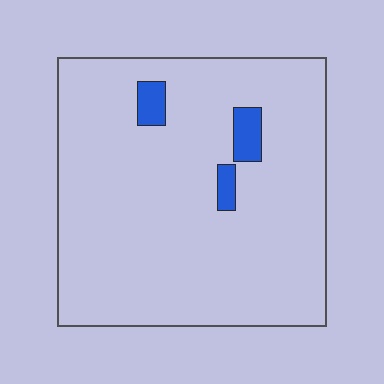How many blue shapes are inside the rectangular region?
3.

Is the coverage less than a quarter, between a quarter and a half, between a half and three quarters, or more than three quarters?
Less than a quarter.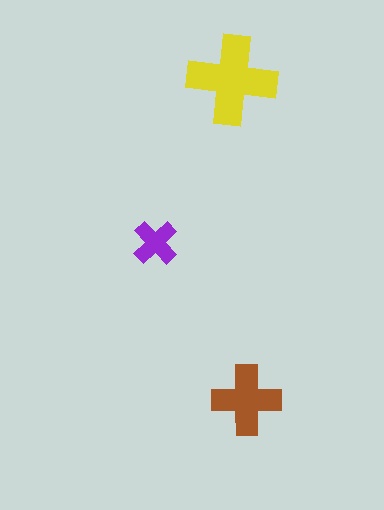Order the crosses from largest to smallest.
the yellow one, the brown one, the purple one.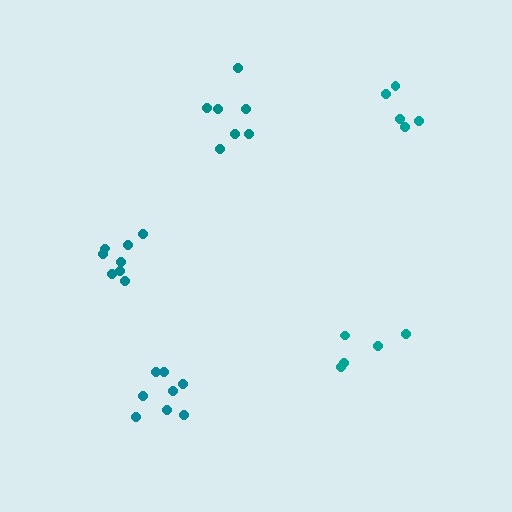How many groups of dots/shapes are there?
There are 5 groups.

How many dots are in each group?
Group 1: 8 dots, Group 2: 5 dots, Group 3: 7 dots, Group 4: 8 dots, Group 5: 5 dots (33 total).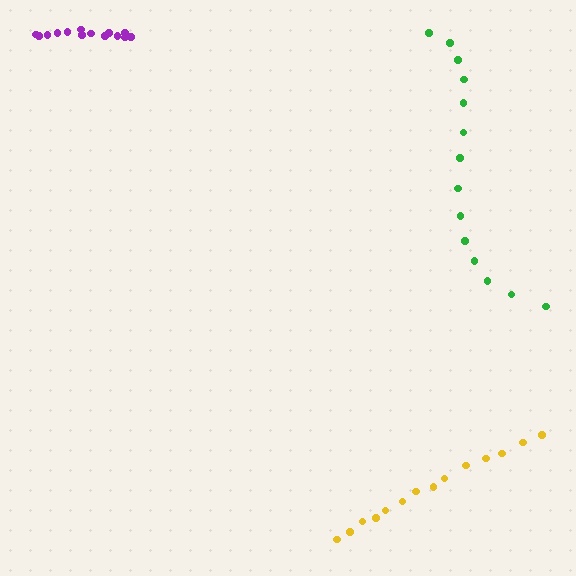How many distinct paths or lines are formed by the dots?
There are 3 distinct paths.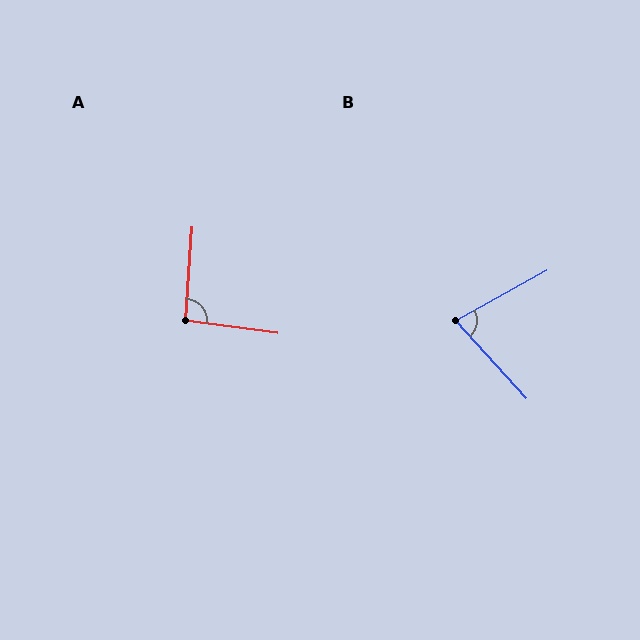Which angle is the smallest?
B, at approximately 77 degrees.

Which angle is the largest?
A, at approximately 93 degrees.